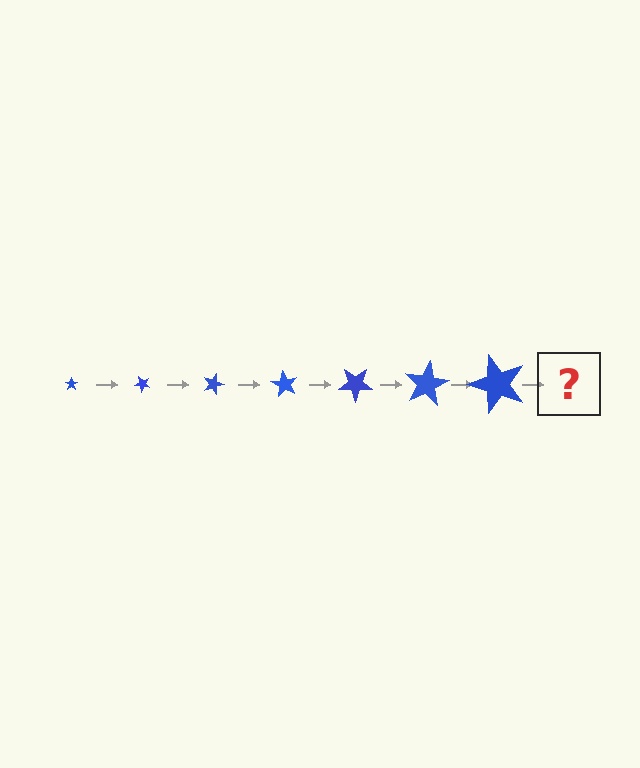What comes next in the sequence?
The next element should be a star, larger than the previous one and rotated 315 degrees from the start.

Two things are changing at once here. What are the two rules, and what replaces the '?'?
The two rules are that the star grows larger each step and it rotates 45 degrees each step. The '?' should be a star, larger than the previous one and rotated 315 degrees from the start.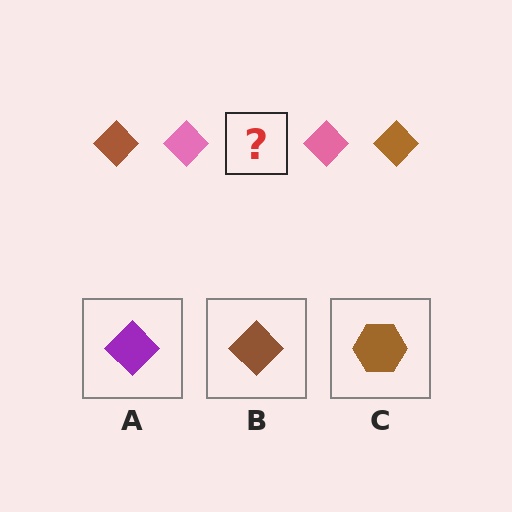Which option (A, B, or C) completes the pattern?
B.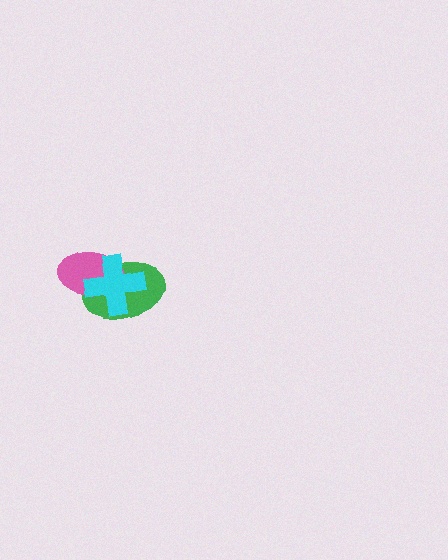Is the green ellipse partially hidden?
Yes, it is partially covered by another shape.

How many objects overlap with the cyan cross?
2 objects overlap with the cyan cross.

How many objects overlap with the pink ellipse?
2 objects overlap with the pink ellipse.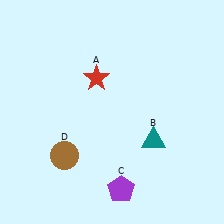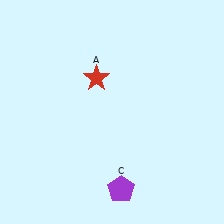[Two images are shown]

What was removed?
The teal triangle (B), the brown circle (D) were removed in Image 2.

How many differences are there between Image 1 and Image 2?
There are 2 differences between the two images.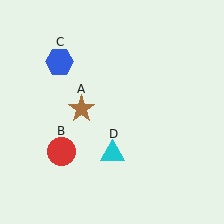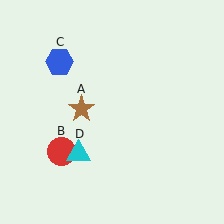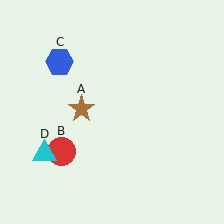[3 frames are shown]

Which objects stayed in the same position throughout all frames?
Brown star (object A) and red circle (object B) and blue hexagon (object C) remained stationary.